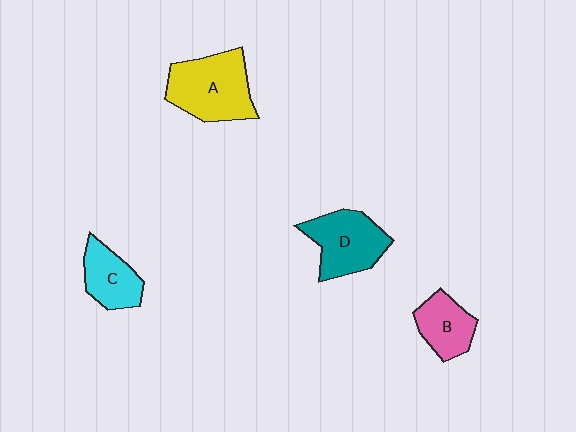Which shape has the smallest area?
Shape B (pink).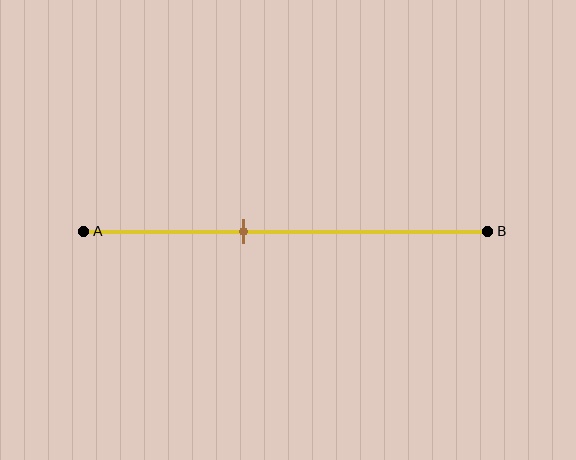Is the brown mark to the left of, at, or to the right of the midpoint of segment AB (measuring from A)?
The brown mark is to the left of the midpoint of segment AB.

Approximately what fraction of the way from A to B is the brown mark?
The brown mark is approximately 40% of the way from A to B.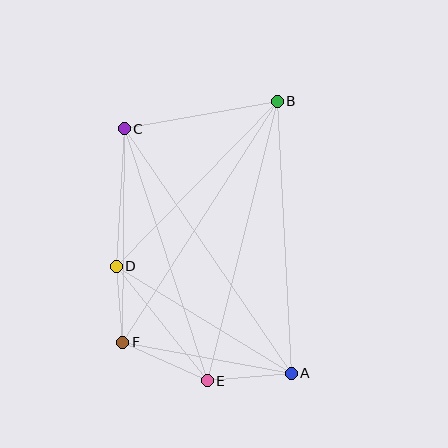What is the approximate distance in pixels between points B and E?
The distance between B and E is approximately 288 pixels.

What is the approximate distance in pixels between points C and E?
The distance between C and E is approximately 265 pixels.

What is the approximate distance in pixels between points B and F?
The distance between B and F is approximately 286 pixels.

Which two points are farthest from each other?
Points A and C are farthest from each other.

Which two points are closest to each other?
Points D and F are closest to each other.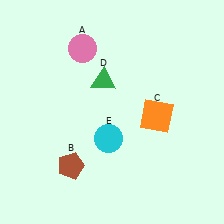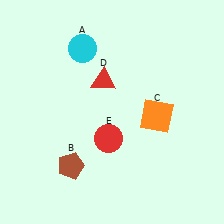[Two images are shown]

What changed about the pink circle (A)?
In Image 1, A is pink. In Image 2, it changed to cyan.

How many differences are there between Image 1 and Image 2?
There are 3 differences between the two images.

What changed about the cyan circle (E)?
In Image 1, E is cyan. In Image 2, it changed to red.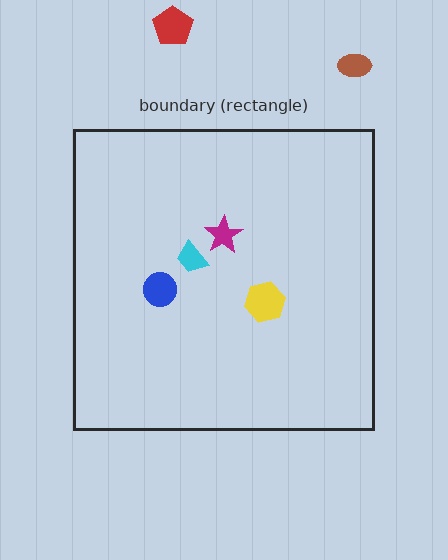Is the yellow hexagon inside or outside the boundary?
Inside.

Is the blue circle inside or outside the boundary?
Inside.